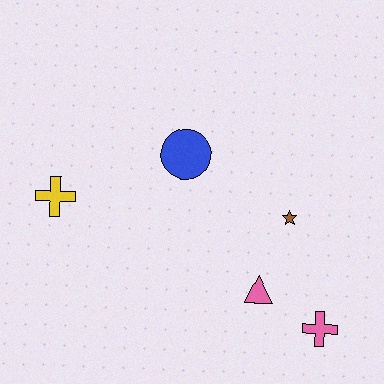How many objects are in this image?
There are 5 objects.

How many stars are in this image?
There is 1 star.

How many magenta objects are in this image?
There are no magenta objects.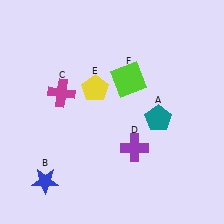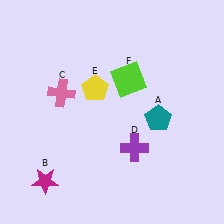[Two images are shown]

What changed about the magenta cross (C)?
In Image 1, C is magenta. In Image 2, it changed to pink.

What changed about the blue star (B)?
In Image 1, B is blue. In Image 2, it changed to magenta.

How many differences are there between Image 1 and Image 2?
There are 2 differences between the two images.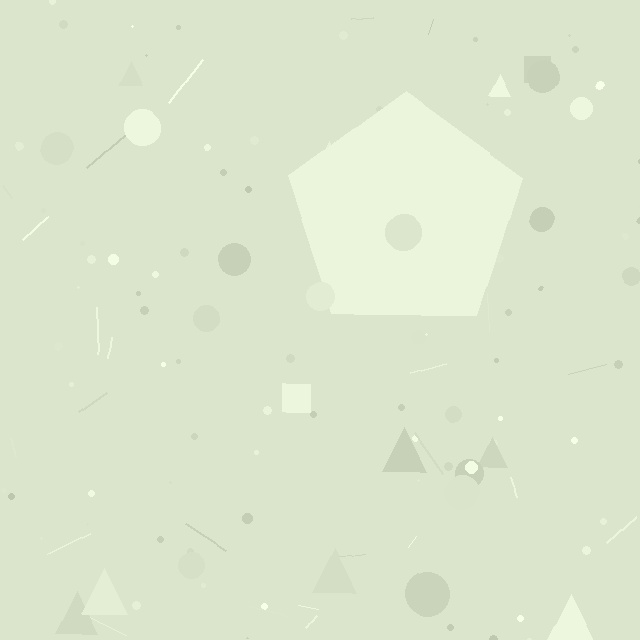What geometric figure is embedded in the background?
A pentagon is embedded in the background.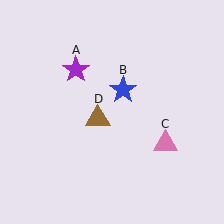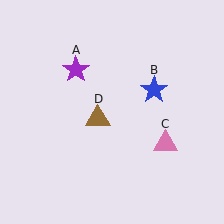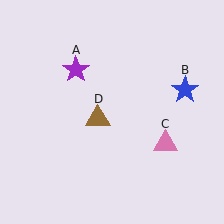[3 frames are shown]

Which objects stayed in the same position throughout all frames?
Purple star (object A) and pink triangle (object C) and brown triangle (object D) remained stationary.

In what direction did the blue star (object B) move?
The blue star (object B) moved right.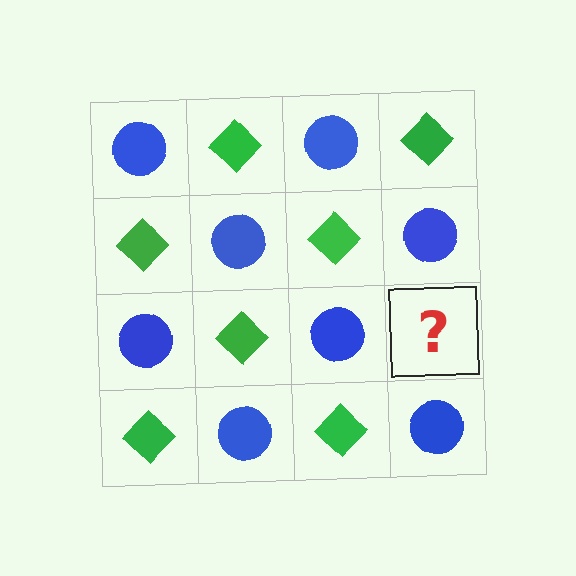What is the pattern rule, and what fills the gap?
The rule is that it alternates blue circle and green diamond in a checkerboard pattern. The gap should be filled with a green diamond.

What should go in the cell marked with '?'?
The missing cell should contain a green diamond.